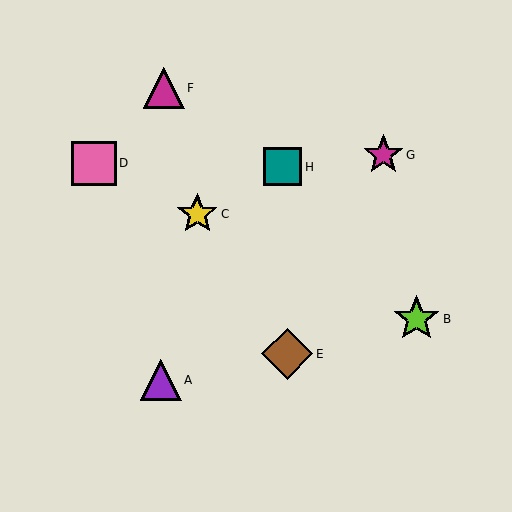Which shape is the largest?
The brown diamond (labeled E) is the largest.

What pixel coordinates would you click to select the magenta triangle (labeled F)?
Click at (164, 88) to select the magenta triangle F.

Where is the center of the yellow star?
The center of the yellow star is at (197, 214).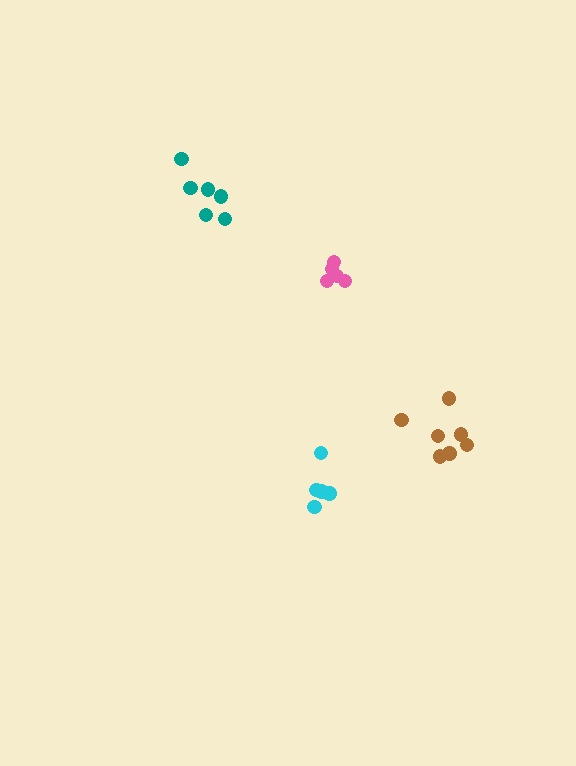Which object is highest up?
The teal cluster is topmost.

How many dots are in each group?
Group 1: 5 dots, Group 2: 5 dots, Group 3: 6 dots, Group 4: 7 dots (23 total).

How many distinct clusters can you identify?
There are 4 distinct clusters.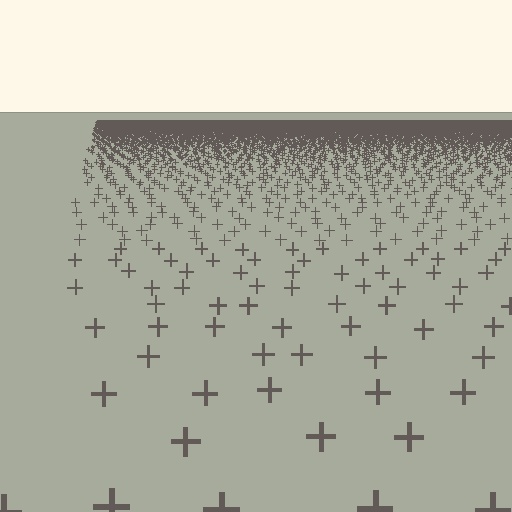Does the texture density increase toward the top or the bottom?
Density increases toward the top.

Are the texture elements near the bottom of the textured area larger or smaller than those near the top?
Larger. Near the bottom, elements are closer to the viewer and appear at a bigger on-screen size.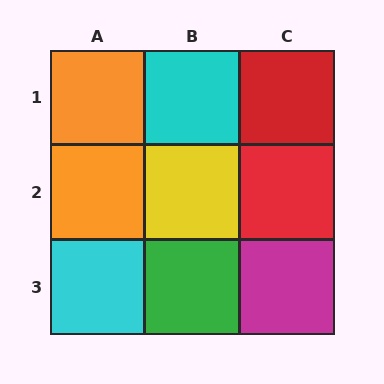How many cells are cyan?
2 cells are cyan.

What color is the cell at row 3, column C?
Magenta.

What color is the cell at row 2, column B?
Yellow.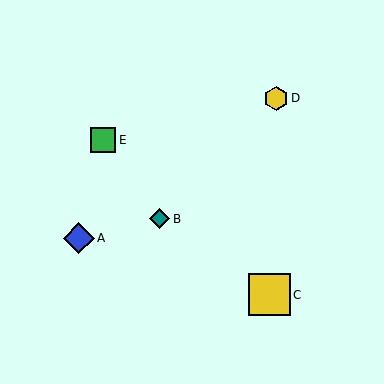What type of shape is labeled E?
Shape E is a green square.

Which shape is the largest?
The yellow square (labeled C) is the largest.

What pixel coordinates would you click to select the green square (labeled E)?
Click at (103, 140) to select the green square E.